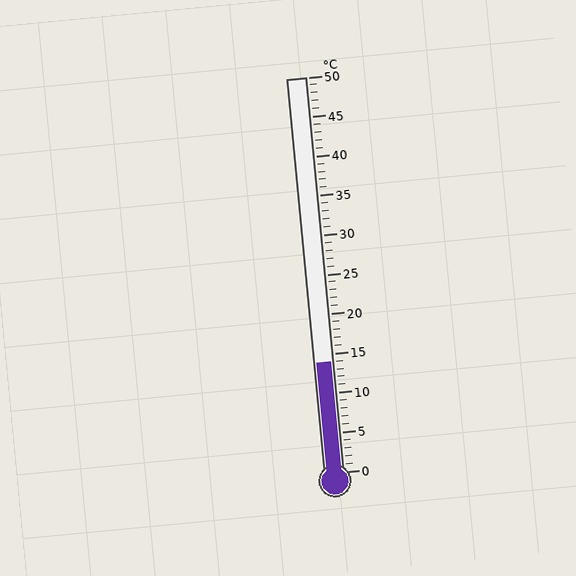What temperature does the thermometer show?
The thermometer shows approximately 14°C.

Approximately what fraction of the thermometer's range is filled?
The thermometer is filled to approximately 30% of its range.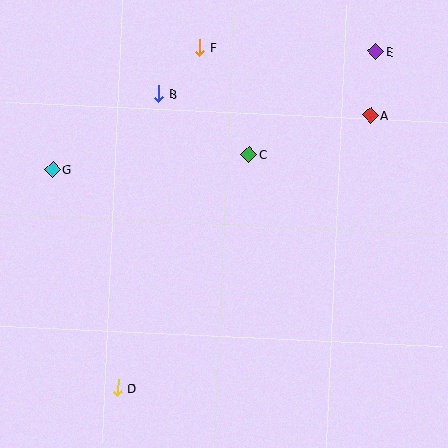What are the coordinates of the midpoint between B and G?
The midpoint between B and G is at (106, 131).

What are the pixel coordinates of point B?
Point B is at (159, 94).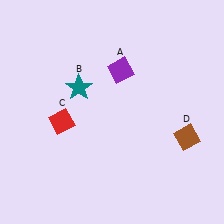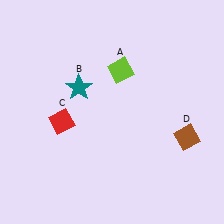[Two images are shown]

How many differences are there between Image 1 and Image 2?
There is 1 difference between the two images.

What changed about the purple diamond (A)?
In Image 1, A is purple. In Image 2, it changed to lime.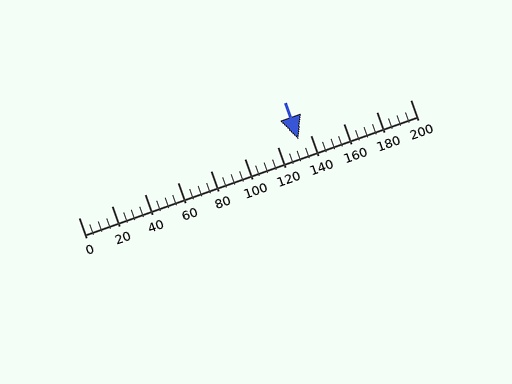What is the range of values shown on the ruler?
The ruler shows values from 0 to 200.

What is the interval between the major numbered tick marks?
The major tick marks are spaced 20 units apart.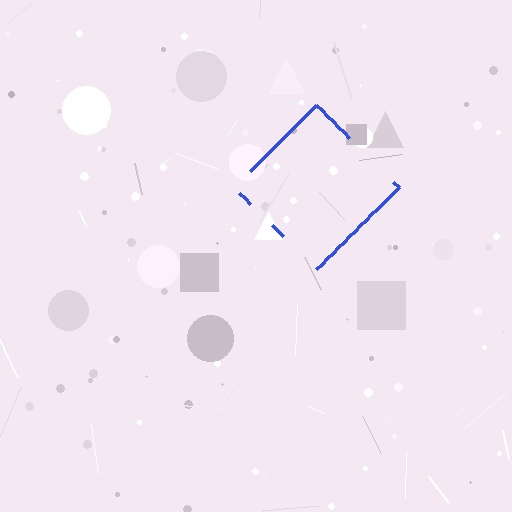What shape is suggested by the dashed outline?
The dashed outline suggests a diamond.